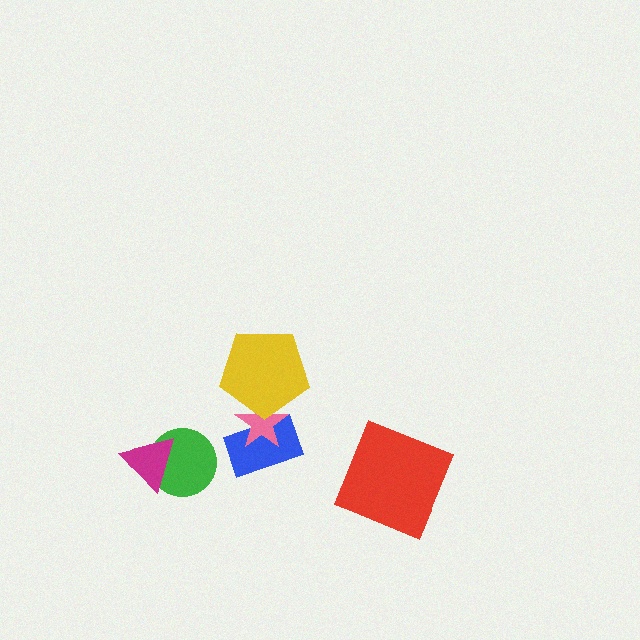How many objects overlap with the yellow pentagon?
2 objects overlap with the yellow pentagon.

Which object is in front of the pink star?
The yellow pentagon is in front of the pink star.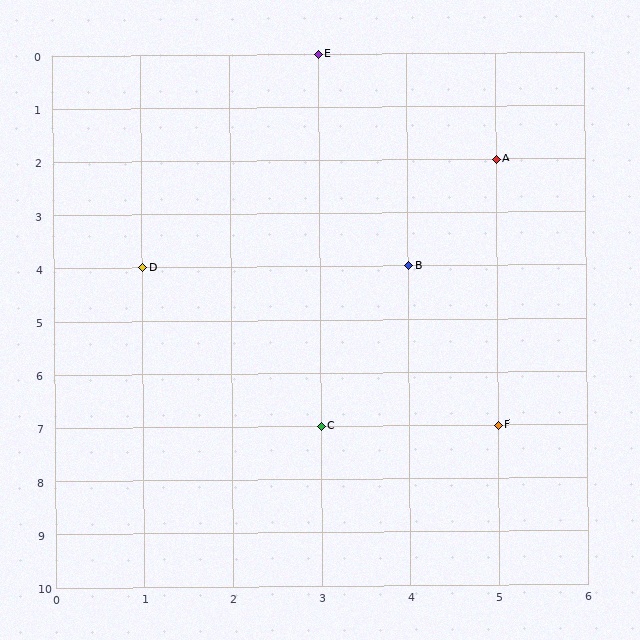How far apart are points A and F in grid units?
Points A and F are 5 rows apart.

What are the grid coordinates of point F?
Point F is at grid coordinates (5, 7).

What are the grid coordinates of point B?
Point B is at grid coordinates (4, 4).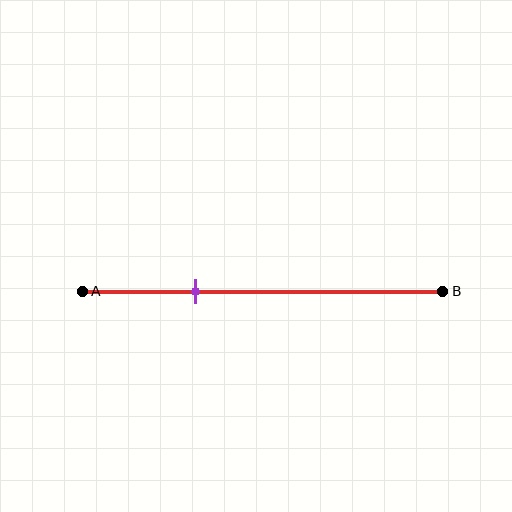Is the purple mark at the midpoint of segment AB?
No, the mark is at about 30% from A, not at the 50% midpoint.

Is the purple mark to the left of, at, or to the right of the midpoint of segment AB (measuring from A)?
The purple mark is to the left of the midpoint of segment AB.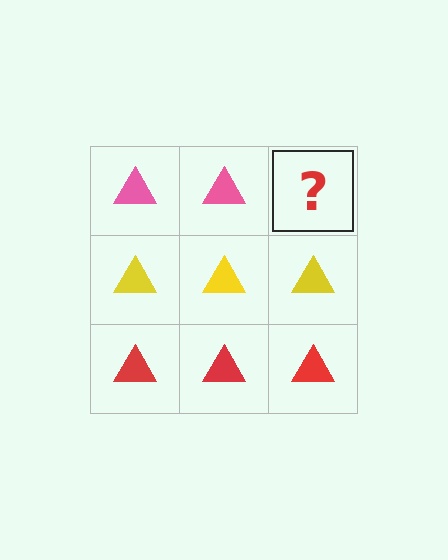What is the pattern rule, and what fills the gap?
The rule is that each row has a consistent color. The gap should be filled with a pink triangle.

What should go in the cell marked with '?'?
The missing cell should contain a pink triangle.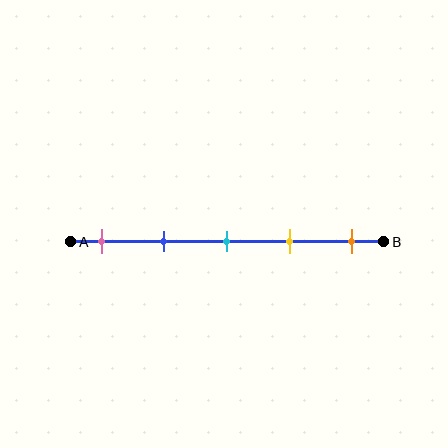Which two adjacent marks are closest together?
The cyan and yellow marks are the closest adjacent pair.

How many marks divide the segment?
There are 5 marks dividing the segment.